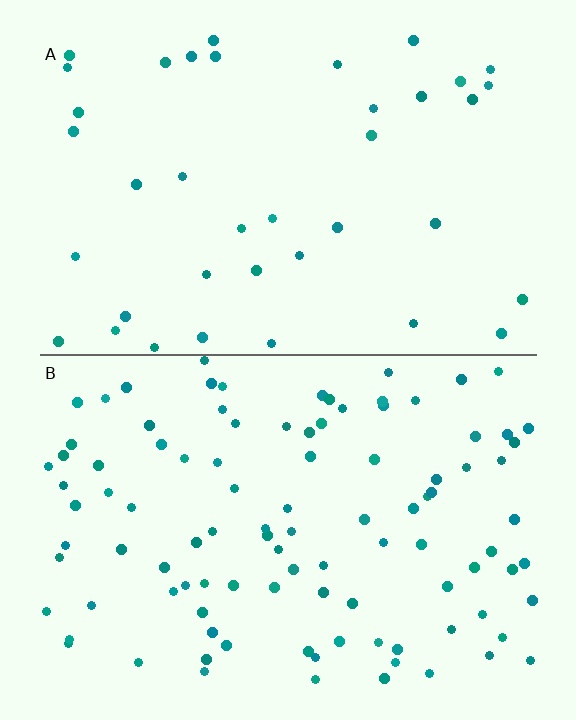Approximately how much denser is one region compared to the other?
Approximately 2.7× — region B over region A.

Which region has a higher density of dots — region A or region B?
B (the bottom).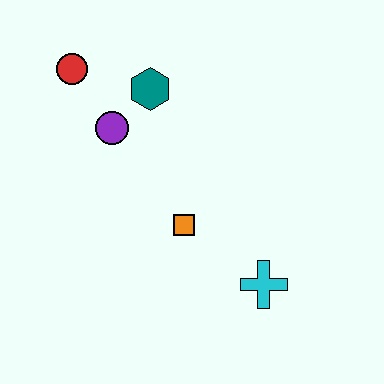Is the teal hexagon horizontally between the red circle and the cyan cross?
Yes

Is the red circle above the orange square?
Yes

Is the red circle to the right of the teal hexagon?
No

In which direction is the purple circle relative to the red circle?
The purple circle is below the red circle.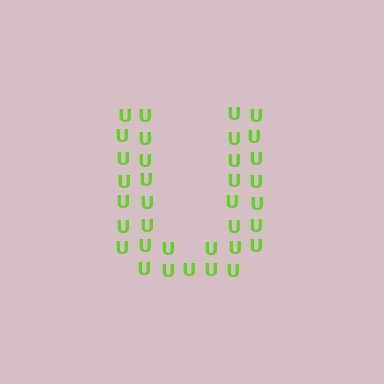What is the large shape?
The large shape is the letter U.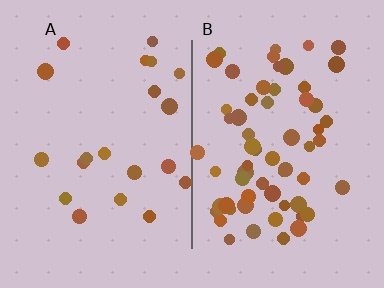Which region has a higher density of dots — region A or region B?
B (the right).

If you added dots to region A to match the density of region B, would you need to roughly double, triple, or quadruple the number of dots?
Approximately triple.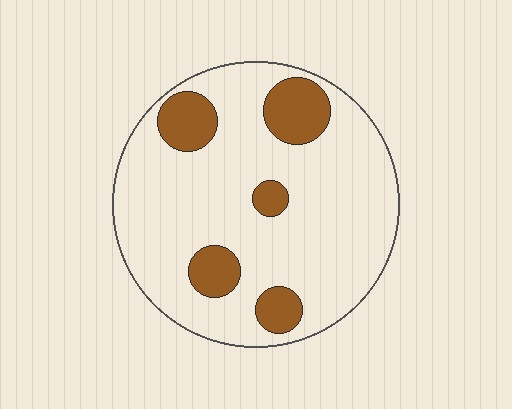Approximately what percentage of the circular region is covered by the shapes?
Approximately 20%.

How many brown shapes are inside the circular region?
5.